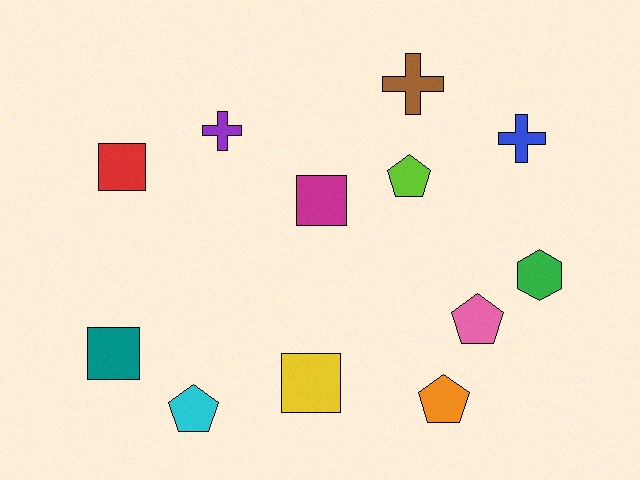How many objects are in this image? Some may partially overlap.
There are 12 objects.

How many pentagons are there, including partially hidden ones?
There are 4 pentagons.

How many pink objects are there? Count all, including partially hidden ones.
There is 1 pink object.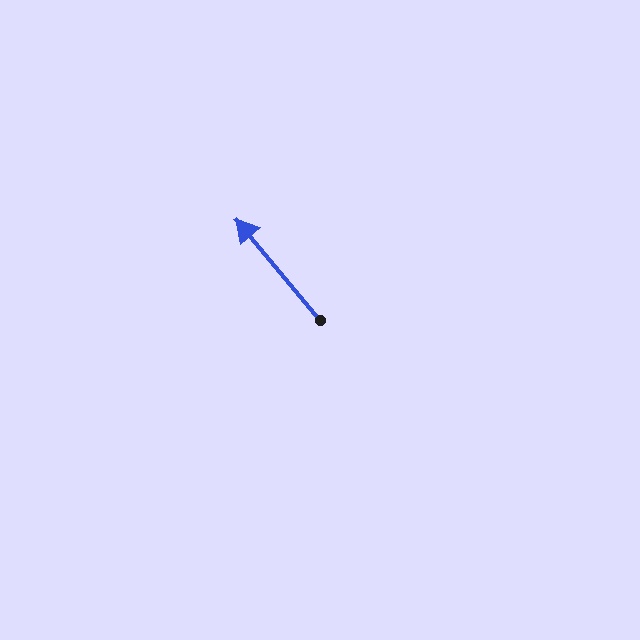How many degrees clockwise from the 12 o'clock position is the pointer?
Approximately 320 degrees.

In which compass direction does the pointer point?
Northwest.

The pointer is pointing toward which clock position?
Roughly 11 o'clock.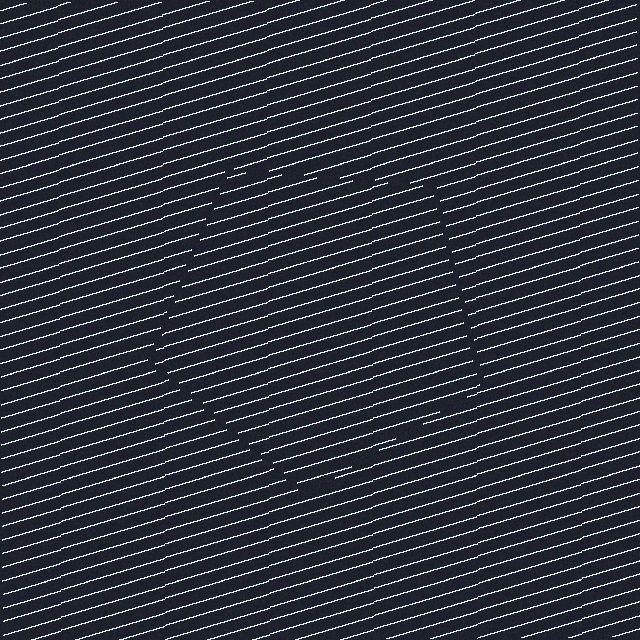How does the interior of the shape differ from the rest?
The interior of the shape contains the same grating, shifted by half a period — the contour is defined by the phase discontinuity where line-ends from the inner and outer gratings abut.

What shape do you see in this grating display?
An illusory pentagon. The interior of the shape contains the same grating, shifted by half a period — the contour is defined by the phase discontinuity where line-ends from the inner and outer gratings abut.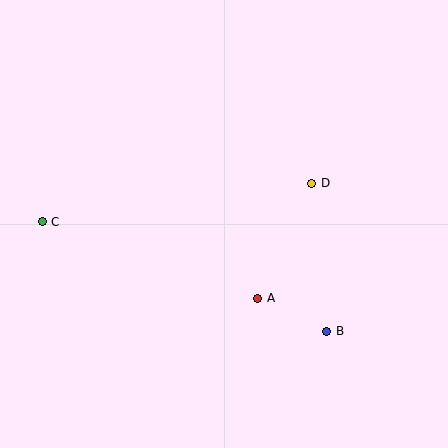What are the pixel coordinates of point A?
Point A is at (258, 298).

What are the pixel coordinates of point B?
Point B is at (327, 331).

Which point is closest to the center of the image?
Point A at (258, 298) is closest to the center.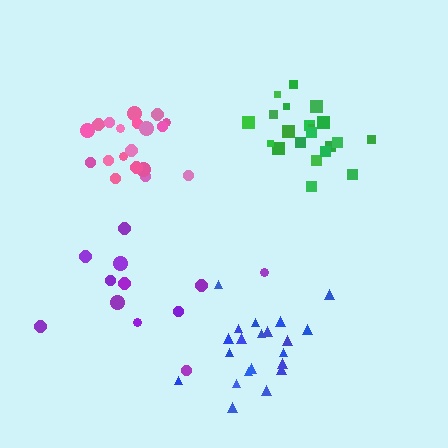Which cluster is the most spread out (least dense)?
Purple.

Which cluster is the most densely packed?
Green.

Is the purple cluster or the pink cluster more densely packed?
Pink.